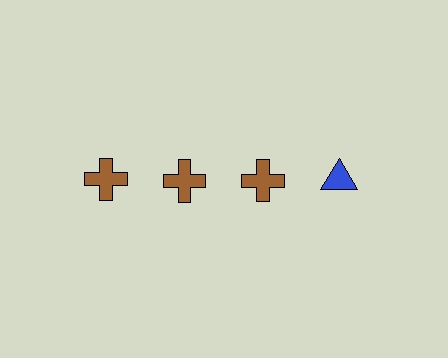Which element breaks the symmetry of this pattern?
The blue triangle in the top row, second from right column breaks the symmetry. All other shapes are brown crosses.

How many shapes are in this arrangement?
There are 4 shapes arranged in a grid pattern.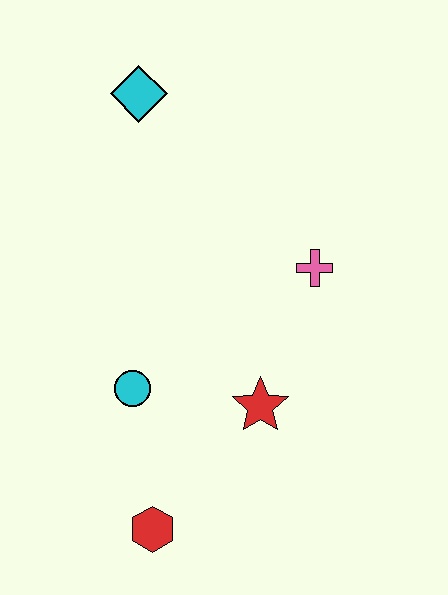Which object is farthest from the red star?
The cyan diamond is farthest from the red star.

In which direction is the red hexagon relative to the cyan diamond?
The red hexagon is below the cyan diamond.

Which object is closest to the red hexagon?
The cyan circle is closest to the red hexagon.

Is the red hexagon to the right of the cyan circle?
Yes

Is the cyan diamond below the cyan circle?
No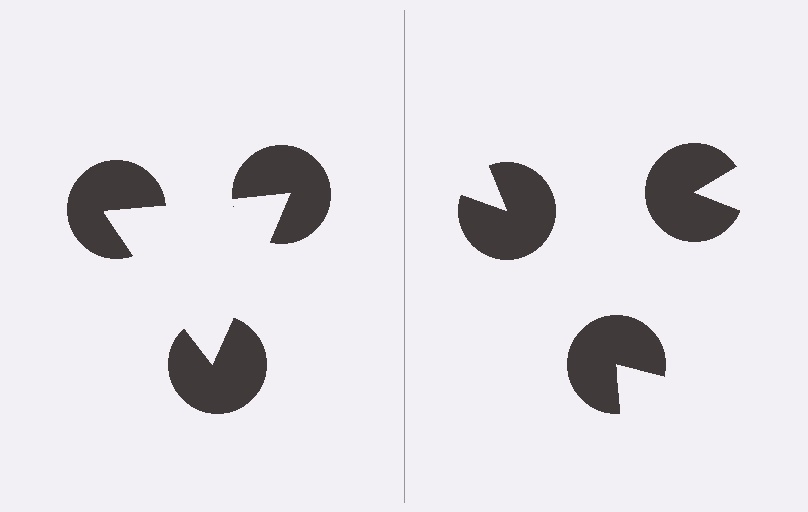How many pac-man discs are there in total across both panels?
6 — 3 on each side.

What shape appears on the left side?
An illusory triangle.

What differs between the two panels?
The pac-man discs are positioned identically on both sides; only the wedge orientations differ. On the left they align to a triangle; on the right they are misaligned.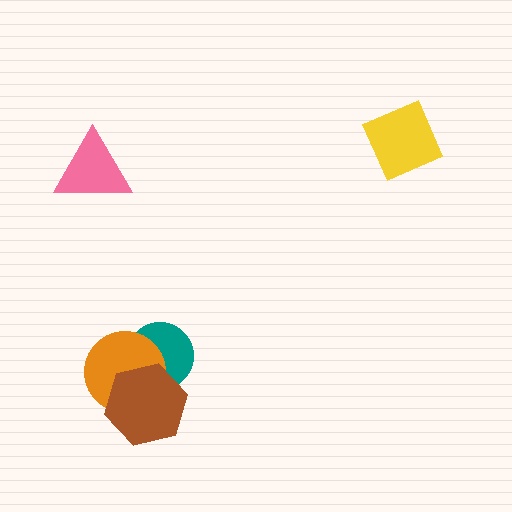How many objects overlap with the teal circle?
2 objects overlap with the teal circle.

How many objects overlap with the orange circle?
2 objects overlap with the orange circle.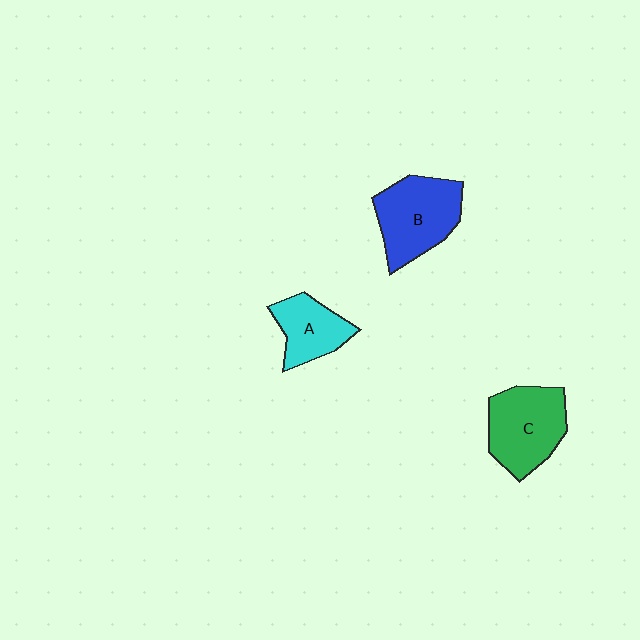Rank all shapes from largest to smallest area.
From largest to smallest: B (blue), C (green), A (cyan).